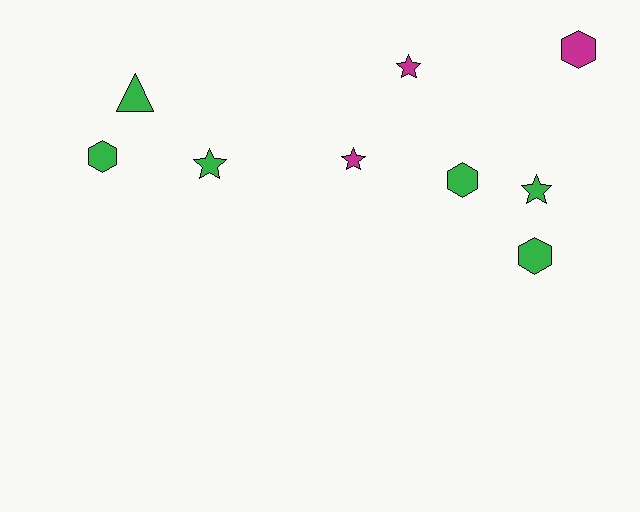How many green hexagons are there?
There are 3 green hexagons.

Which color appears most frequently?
Green, with 6 objects.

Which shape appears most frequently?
Star, with 4 objects.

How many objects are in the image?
There are 9 objects.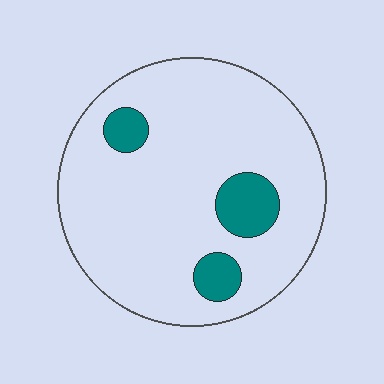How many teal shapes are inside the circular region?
3.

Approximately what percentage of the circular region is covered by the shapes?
Approximately 10%.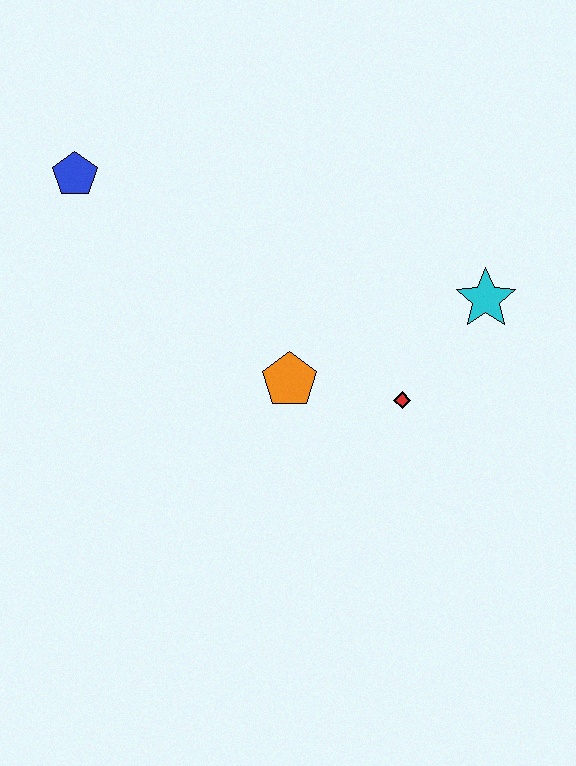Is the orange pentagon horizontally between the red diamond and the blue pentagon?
Yes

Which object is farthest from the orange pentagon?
The blue pentagon is farthest from the orange pentagon.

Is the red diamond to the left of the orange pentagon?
No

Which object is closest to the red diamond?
The orange pentagon is closest to the red diamond.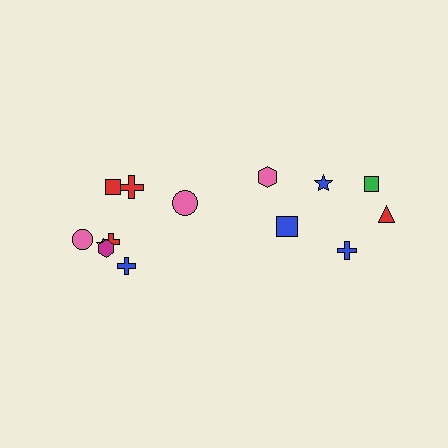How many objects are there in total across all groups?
There are 14 objects.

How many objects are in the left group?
There are 8 objects.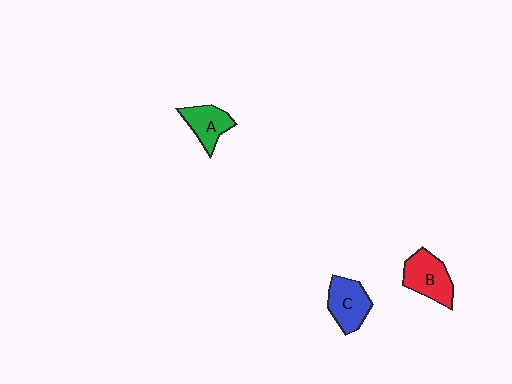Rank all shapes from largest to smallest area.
From largest to smallest: B (red), C (blue), A (green).